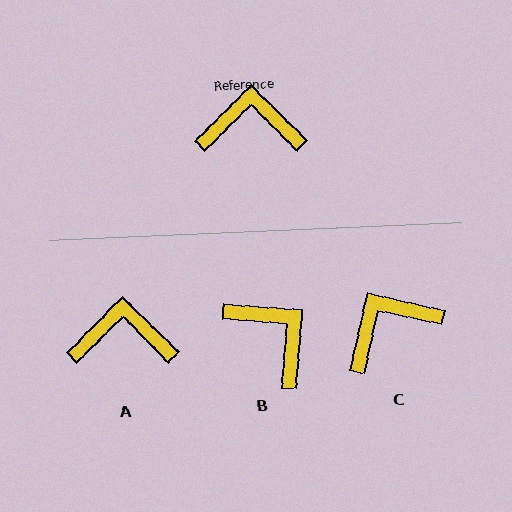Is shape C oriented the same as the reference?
No, it is off by about 32 degrees.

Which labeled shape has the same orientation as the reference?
A.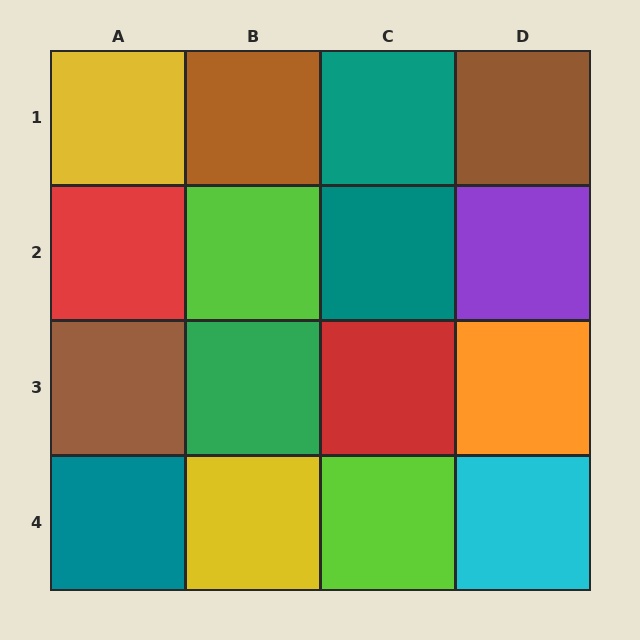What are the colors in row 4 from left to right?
Teal, yellow, lime, cyan.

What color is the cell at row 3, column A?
Brown.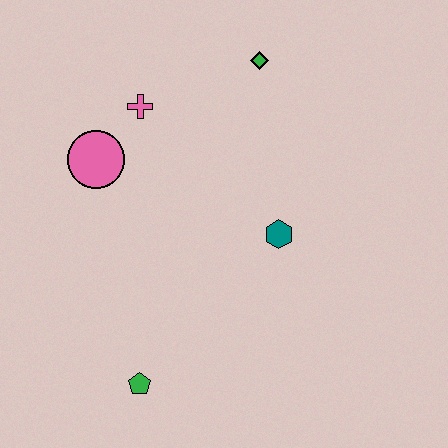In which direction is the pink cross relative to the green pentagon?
The pink cross is above the green pentagon.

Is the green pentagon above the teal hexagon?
No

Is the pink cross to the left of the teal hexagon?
Yes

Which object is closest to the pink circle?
The pink cross is closest to the pink circle.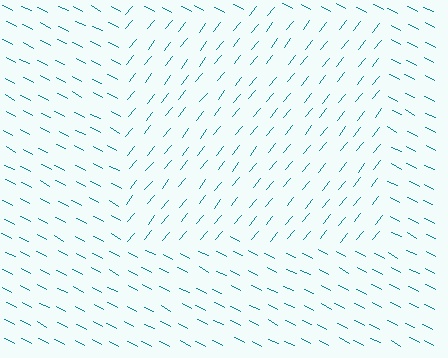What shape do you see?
I see a rectangle.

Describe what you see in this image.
The image is filled with small teal line segments. A rectangle region in the image has lines oriented differently from the surrounding lines, creating a visible texture boundary.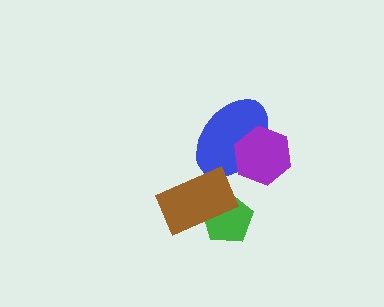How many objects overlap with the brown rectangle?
2 objects overlap with the brown rectangle.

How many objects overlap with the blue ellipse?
2 objects overlap with the blue ellipse.